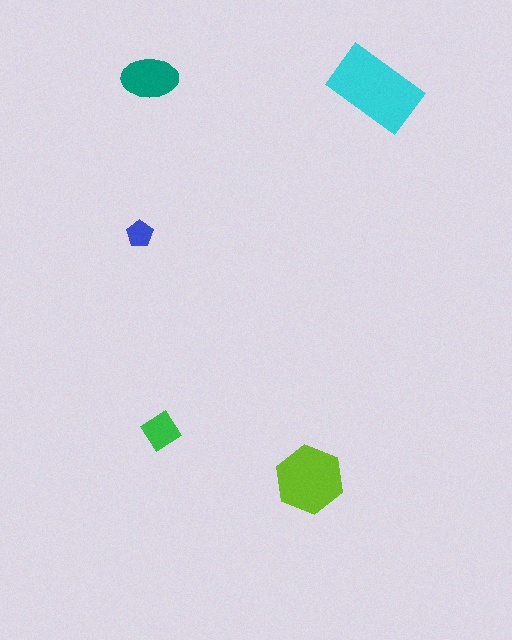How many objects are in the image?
There are 5 objects in the image.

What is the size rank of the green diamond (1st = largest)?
4th.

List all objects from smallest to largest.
The blue pentagon, the green diamond, the teal ellipse, the lime hexagon, the cyan rectangle.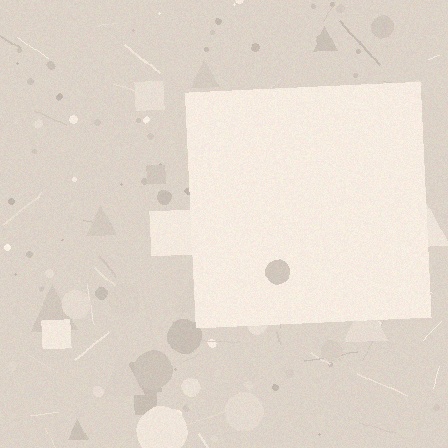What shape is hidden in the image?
A square is hidden in the image.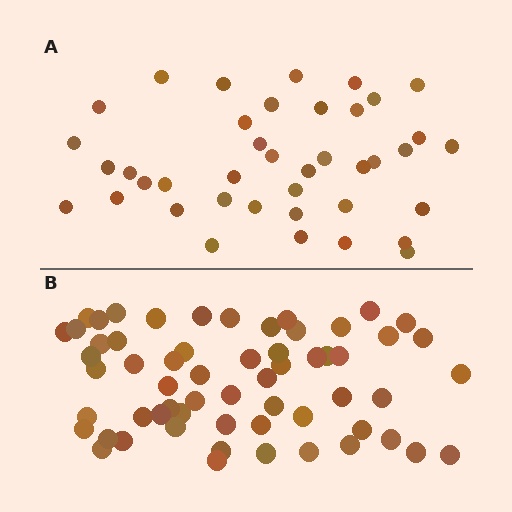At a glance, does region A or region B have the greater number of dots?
Region B (the bottom region) has more dots.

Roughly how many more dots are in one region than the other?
Region B has approximately 20 more dots than region A.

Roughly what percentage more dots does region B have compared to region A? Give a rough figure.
About 50% more.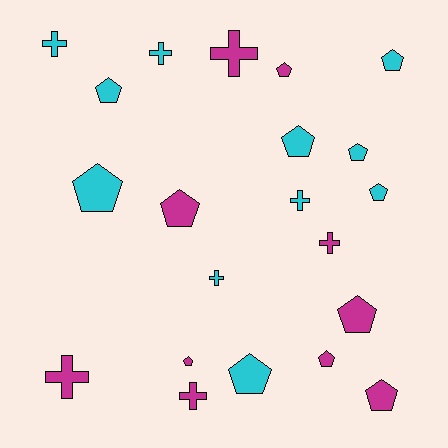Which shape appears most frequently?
Pentagon, with 13 objects.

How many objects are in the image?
There are 21 objects.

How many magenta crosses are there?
There are 4 magenta crosses.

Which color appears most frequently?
Cyan, with 11 objects.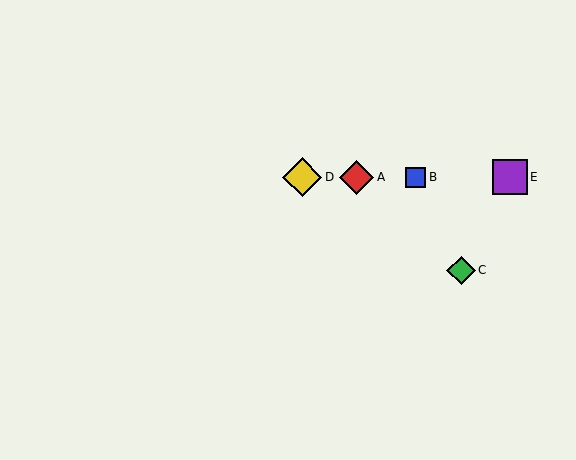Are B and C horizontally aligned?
No, B is at y≈177 and C is at y≈270.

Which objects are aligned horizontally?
Objects A, B, D, E are aligned horizontally.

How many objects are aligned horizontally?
4 objects (A, B, D, E) are aligned horizontally.